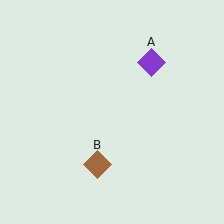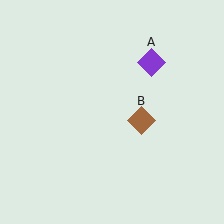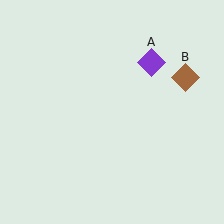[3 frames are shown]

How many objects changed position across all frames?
1 object changed position: brown diamond (object B).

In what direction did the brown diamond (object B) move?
The brown diamond (object B) moved up and to the right.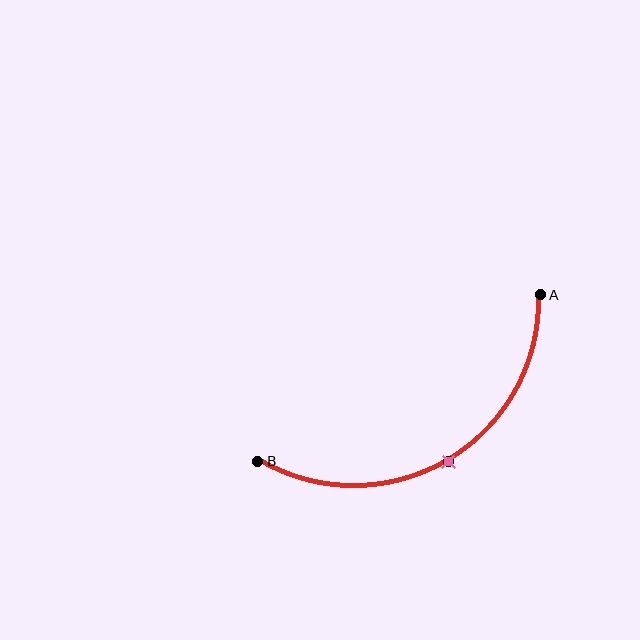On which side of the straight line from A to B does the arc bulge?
The arc bulges below the straight line connecting A and B.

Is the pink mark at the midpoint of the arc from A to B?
Yes. The pink mark lies on the arc at equal arc-length from both A and B — it is the arc midpoint.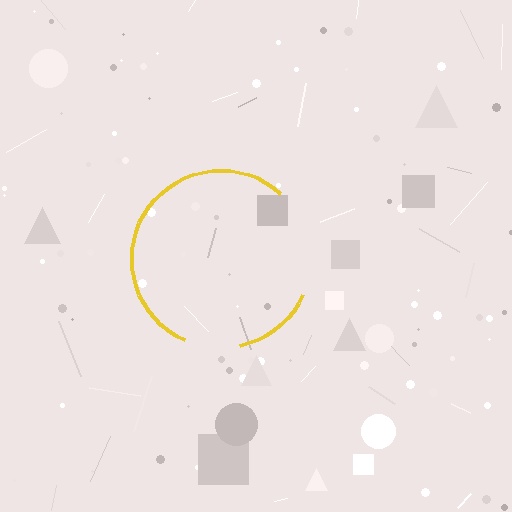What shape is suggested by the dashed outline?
The dashed outline suggests a circle.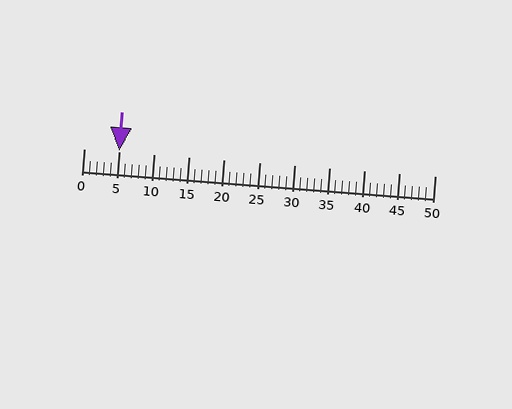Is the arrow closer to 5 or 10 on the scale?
The arrow is closer to 5.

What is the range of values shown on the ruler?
The ruler shows values from 0 to 50.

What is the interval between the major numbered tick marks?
The major tick marks are spaced 5 units apart.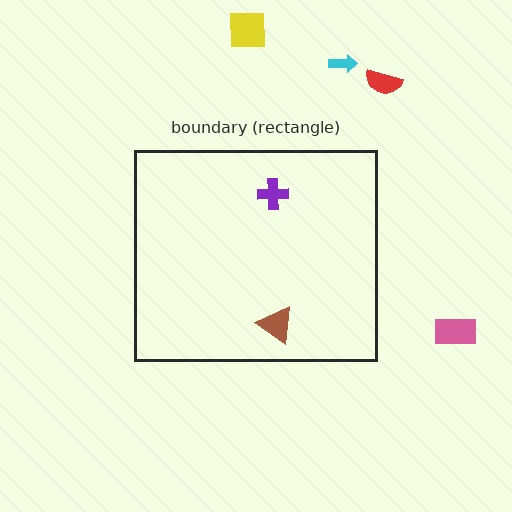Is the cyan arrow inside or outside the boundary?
Outside.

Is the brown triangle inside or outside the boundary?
Inside.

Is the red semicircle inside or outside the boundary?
Outside.